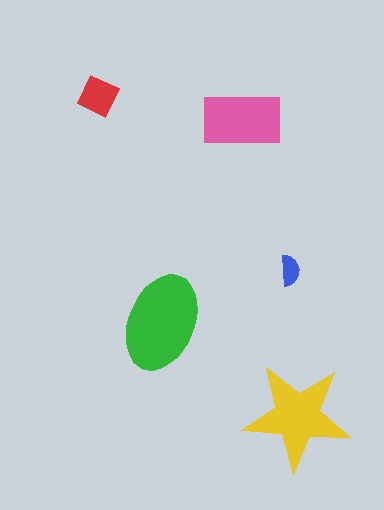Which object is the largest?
The green ellipse.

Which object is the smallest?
The blue semicircle.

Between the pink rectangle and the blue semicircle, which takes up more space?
The pink rectangle.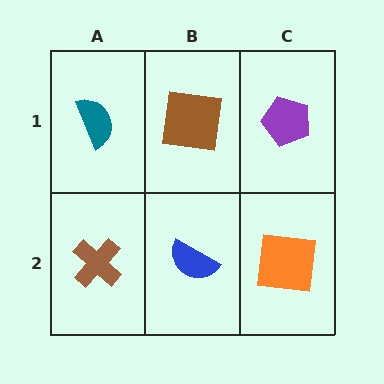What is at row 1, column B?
A brown square.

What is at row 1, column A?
A teal semicircle.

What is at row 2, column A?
A brown cross.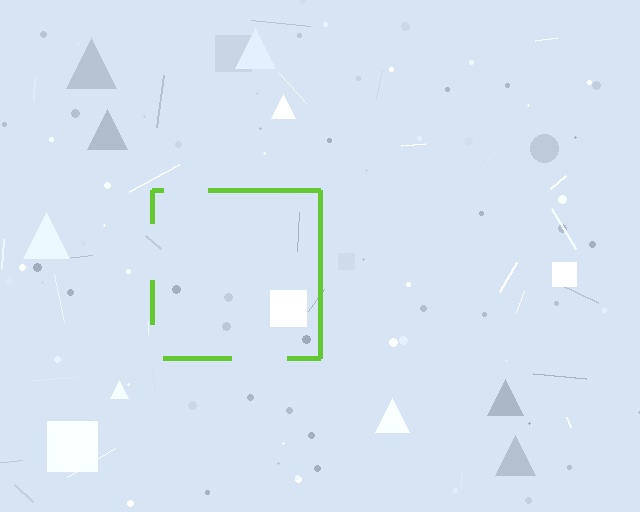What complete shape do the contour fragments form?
The contour fragments form a square.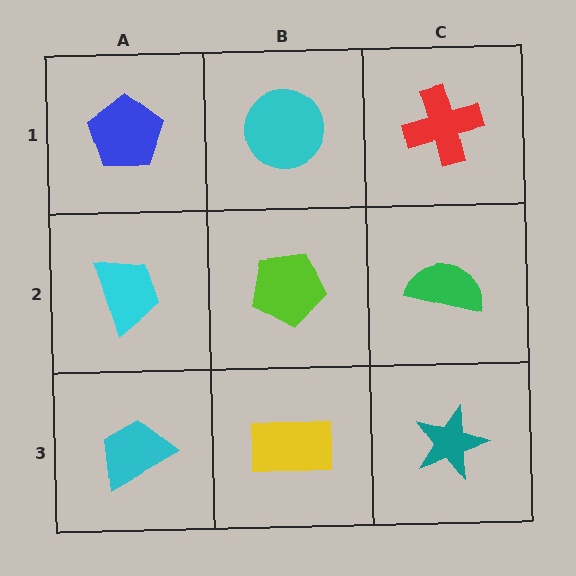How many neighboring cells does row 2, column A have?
3.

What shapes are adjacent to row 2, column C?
A red cross (row 1, column C), a teal star (row 3, column C), a lime pentagon (row 2, column B).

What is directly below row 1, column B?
A lime pentagon.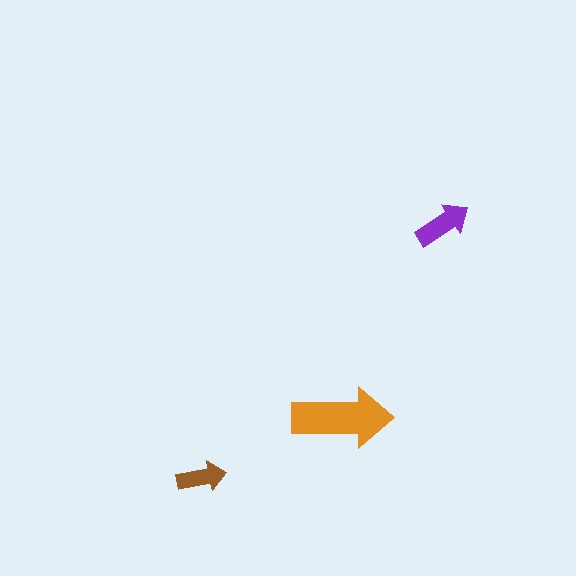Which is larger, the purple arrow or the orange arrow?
The orange one.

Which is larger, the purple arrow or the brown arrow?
The purple one.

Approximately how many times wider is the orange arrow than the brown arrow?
About 2 times wider.